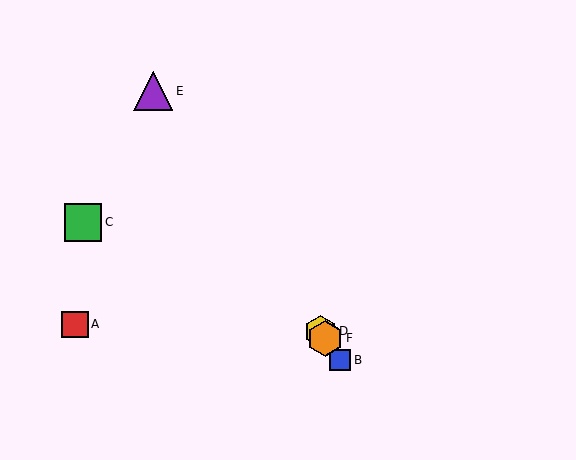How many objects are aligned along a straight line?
4 objects (B, D, E, F) are aligned along a straight line.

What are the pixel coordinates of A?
Object A is at (75, 324).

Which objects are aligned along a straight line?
Objects B, D, E, F are aligned along a straight line.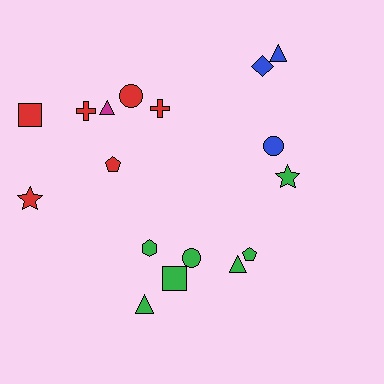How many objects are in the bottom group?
There are 6 objects.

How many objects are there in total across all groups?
There are 17 objects.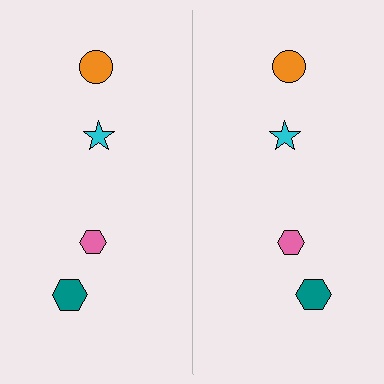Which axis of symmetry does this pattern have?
The pattern has a vertical axis of symmetry running through the center of the image.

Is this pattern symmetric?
Yes, this pattern has bilateral (reflection) symmetry.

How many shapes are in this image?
There are 8 shapes in this image.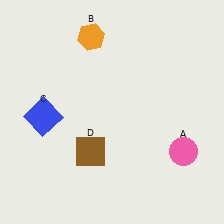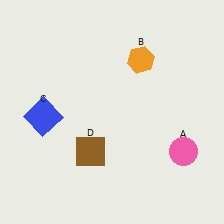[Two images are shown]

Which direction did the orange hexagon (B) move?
The orange hexagon (B) moved right.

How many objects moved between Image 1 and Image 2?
1 object moved between the two images.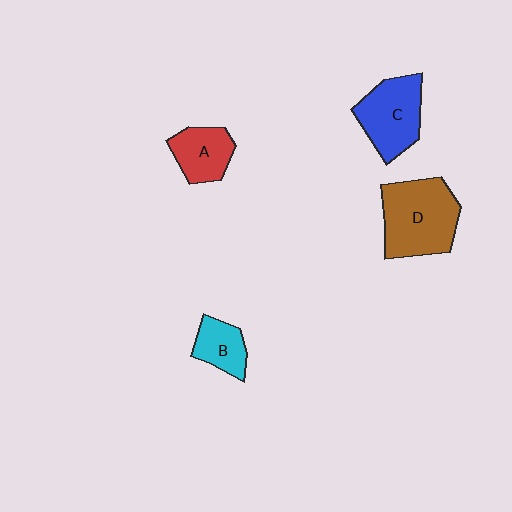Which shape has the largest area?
Shape D (brown).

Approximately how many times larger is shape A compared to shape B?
Approximately 1.2 times.